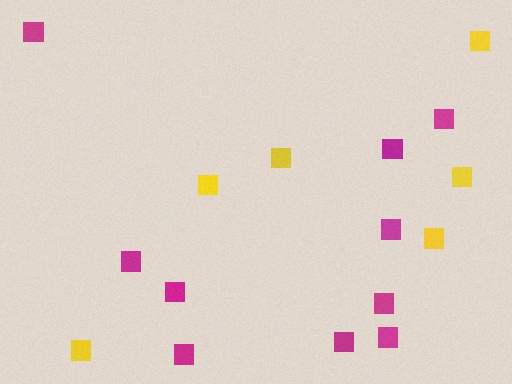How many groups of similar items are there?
There are 2 groups: one group of magenta squares (10) and one group of yellow squares (6).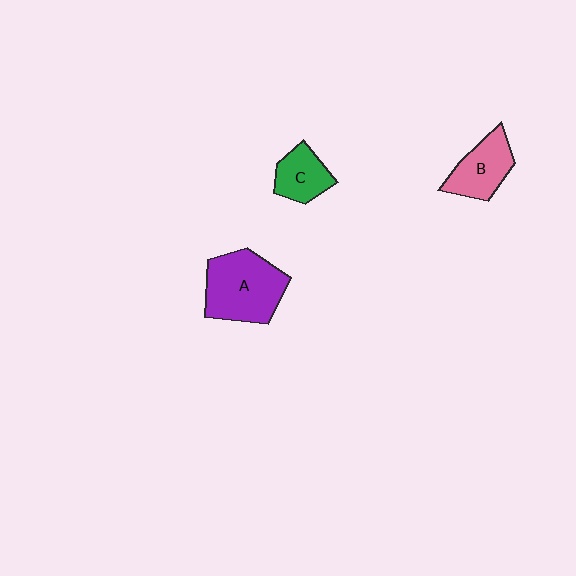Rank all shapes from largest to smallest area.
From largest to smallest: A (purple), B (pink), C (green).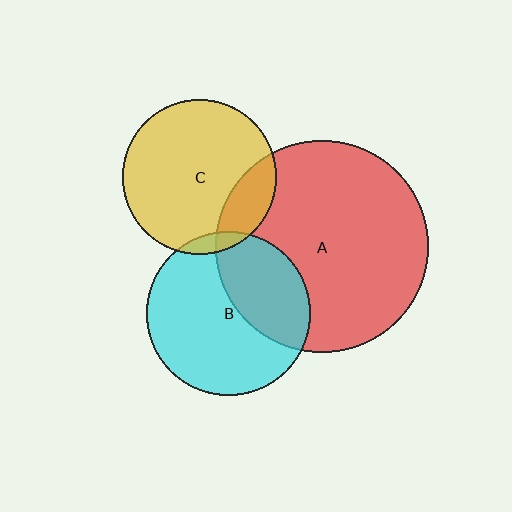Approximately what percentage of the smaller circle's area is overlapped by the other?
Approximately 5%.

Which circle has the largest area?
Circle A (red).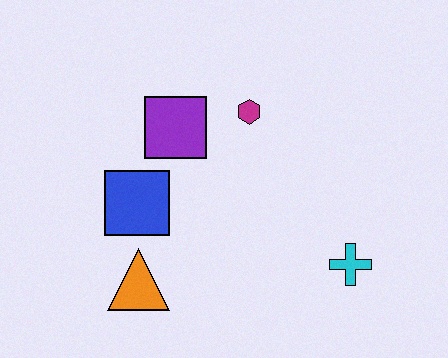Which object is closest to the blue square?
The orange triangle is closest to the blue square.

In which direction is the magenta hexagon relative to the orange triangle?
The magenta hexagon is above the orange triangle.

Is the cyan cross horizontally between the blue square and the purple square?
No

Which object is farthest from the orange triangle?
The cyan cross is farthest from the orange triangle.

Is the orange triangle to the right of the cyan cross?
No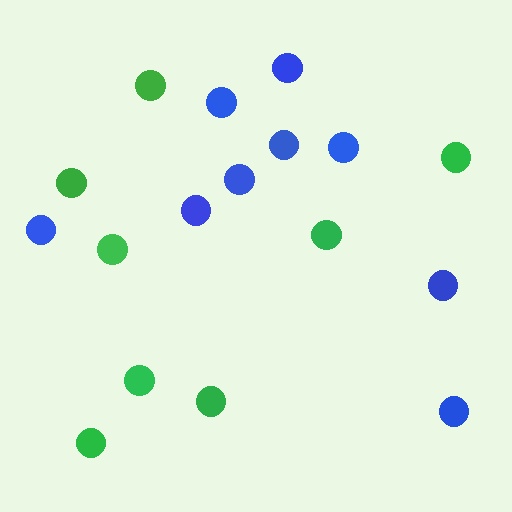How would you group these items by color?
There are 2 groups: one group of green circles (8) and one group of blue circles (9).